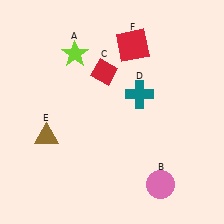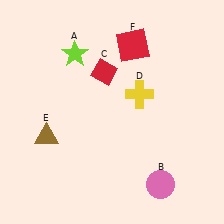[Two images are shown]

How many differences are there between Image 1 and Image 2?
There is 1 difference between the two images.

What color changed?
The cross (D) changed from teal in Image 1 to yellow in Image 2.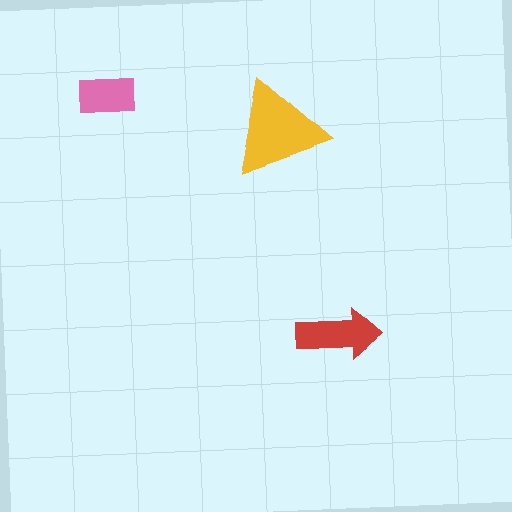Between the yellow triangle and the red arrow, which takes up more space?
The yellow triangle.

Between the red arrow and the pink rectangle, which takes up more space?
The red arrow.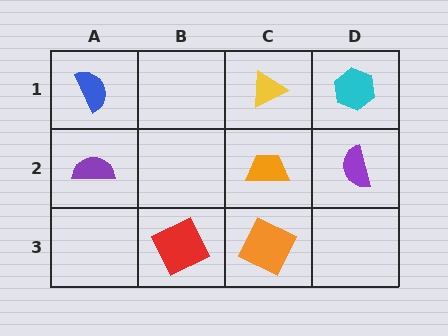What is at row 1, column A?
A blue semicircle.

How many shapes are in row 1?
3 shapes.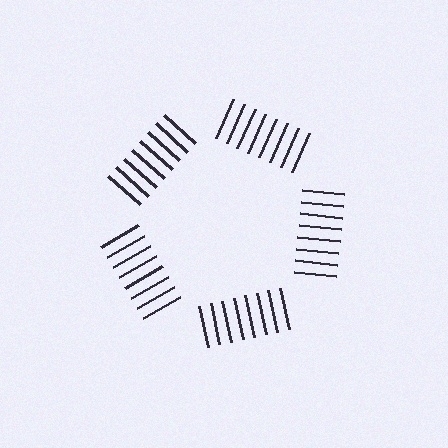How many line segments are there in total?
40 — 8 along each of the 5 edges.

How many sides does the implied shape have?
5 sides — the line-ends trace a pentagon.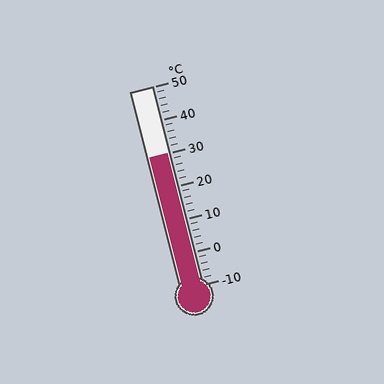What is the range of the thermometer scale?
The thermometer scale ranges from -10°C to 50°C.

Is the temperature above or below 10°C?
The temperature is above 10°C.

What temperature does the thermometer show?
The thermometer shows approximately 30°C.